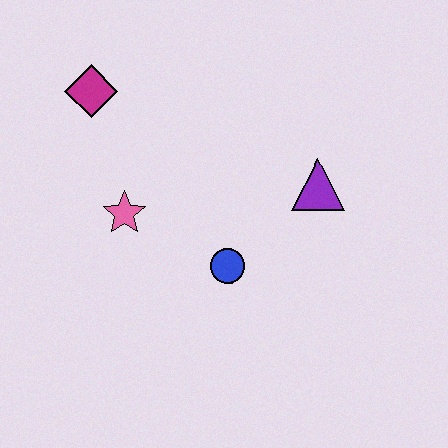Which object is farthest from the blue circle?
The magenta diamond is farthest from the blue circle.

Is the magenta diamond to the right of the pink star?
No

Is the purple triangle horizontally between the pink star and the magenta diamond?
No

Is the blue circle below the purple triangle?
Yes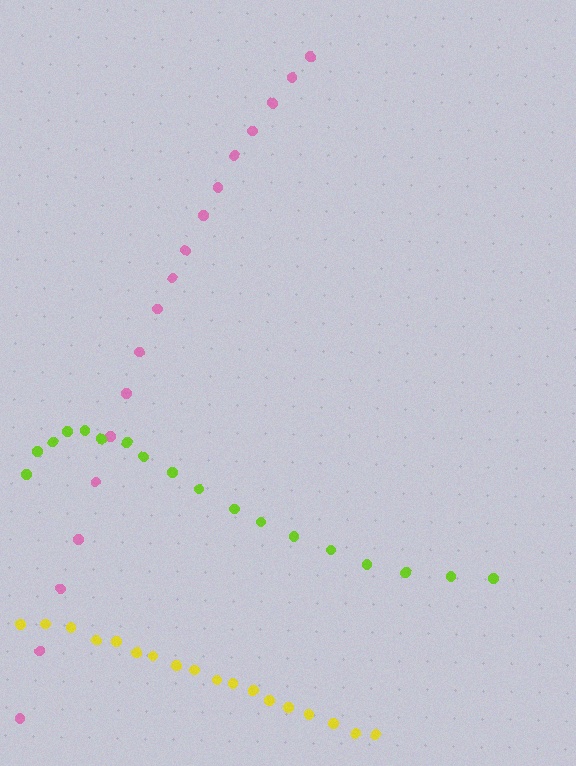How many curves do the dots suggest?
There are 3 distinct paths.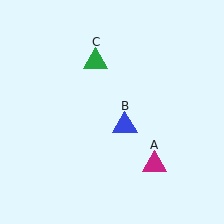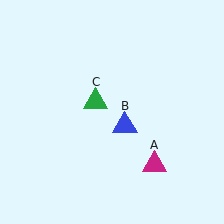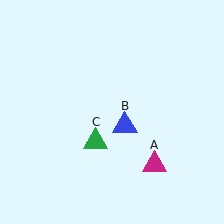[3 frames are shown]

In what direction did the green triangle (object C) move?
The green triangle (object C) moved down.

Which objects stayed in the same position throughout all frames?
Magenta triangle (object A) and blue triangle (object B) remained stationary.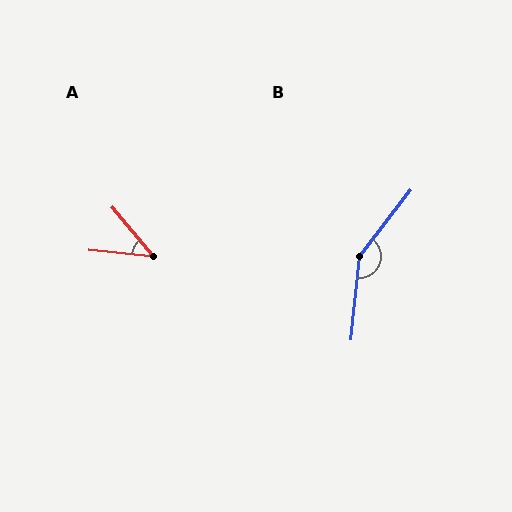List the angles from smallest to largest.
A (45°), B (148°).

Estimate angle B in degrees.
Approximately 148 degrees.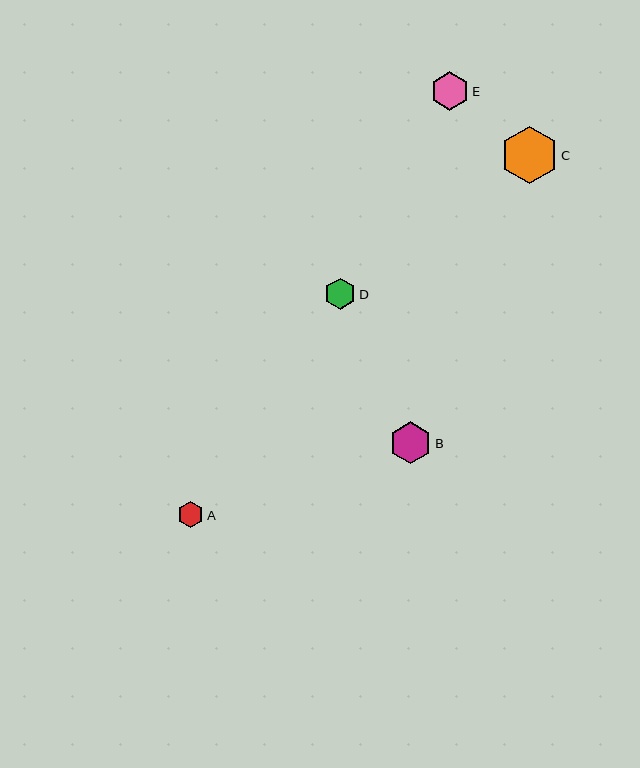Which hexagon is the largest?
Hexagon C is the largest with a size of approximately 58 pixels.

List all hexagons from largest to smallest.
From largest to smallest: C, B, E, D, A.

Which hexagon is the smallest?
Hexagon A is the smallest with a size of approximately 26 pixels.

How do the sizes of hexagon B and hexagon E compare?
Hexagon B and hexagon E are approximately the same size.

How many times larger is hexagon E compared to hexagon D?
Hexagon E is approximately 1.2 times the size of hexagon D.